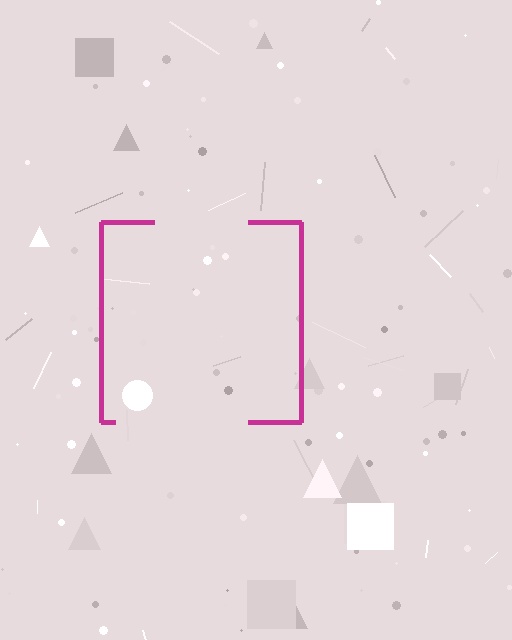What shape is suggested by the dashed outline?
The dashed outline suggests a square.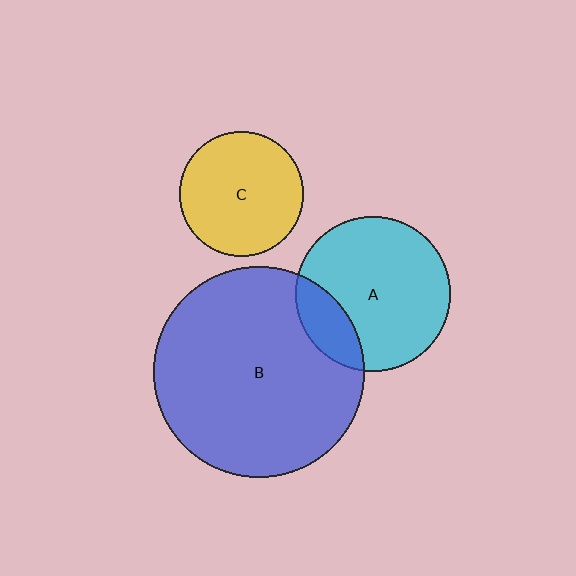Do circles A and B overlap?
Yes.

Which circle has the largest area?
Circle B (blue).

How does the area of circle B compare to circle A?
Approximately 1.9 times.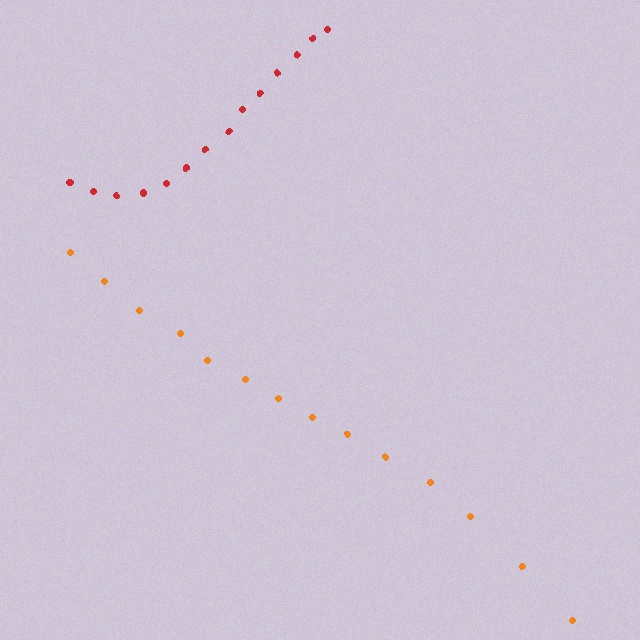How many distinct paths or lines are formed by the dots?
There are 2 distinct paths.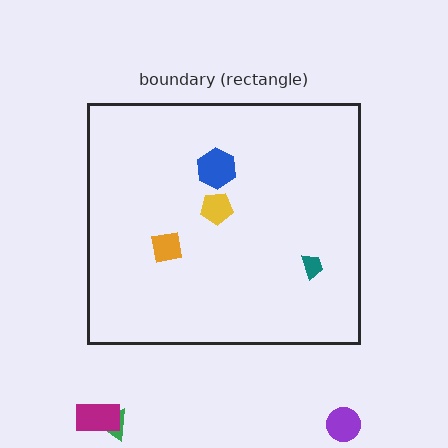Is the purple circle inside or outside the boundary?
Outside.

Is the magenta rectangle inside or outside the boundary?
Outside.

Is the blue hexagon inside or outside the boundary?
Inside.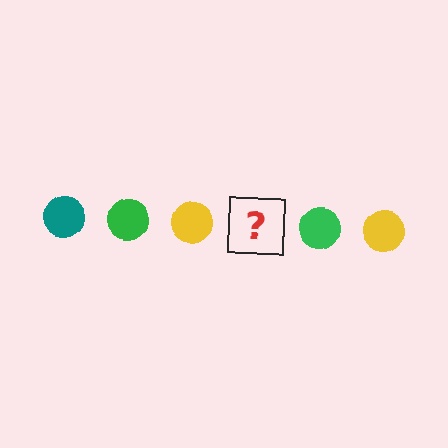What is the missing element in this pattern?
The missing element is a teal circle.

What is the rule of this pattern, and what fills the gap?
The rule is that the pattern cycles through teal, green, yellow circles. The gap should be filled with a teal circle.